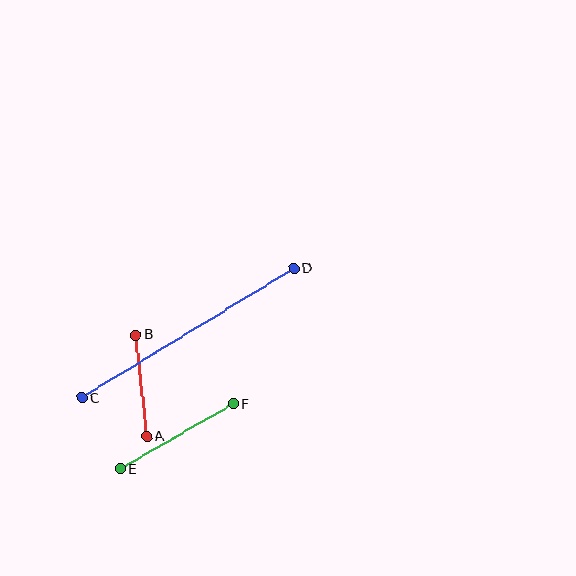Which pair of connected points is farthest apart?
Points C and D are farthest apart.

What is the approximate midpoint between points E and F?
The midpoint is at approximately (177, 437) pixels.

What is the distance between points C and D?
The distance is approximately 248 pixels.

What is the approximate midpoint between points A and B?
The midpoint is at approximately (141, 386) pixels.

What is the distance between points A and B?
The distance is approximately 102 pixels.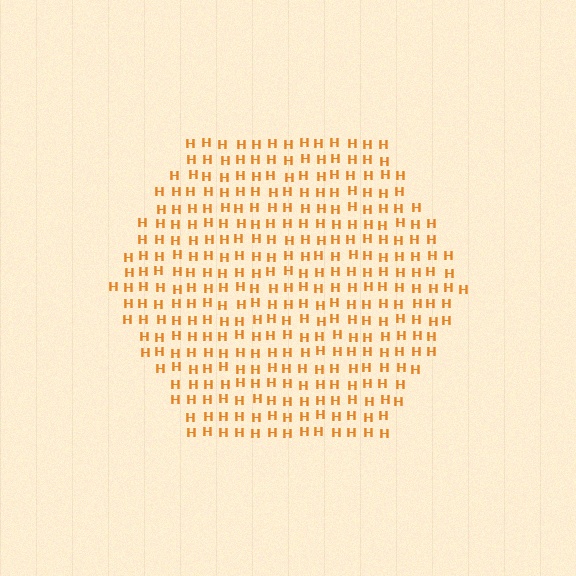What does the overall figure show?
The overall figure shows a hexagon.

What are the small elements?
The small elements are letter H's.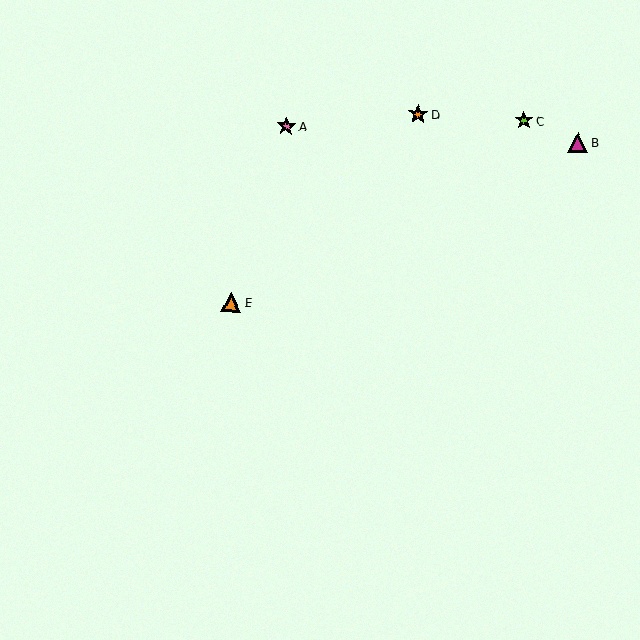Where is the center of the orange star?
The center of the orange star is at (418, 114).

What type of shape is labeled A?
Shape A is a pink star.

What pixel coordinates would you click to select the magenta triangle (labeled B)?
Click at (578, 142) to select the magenta triangle B.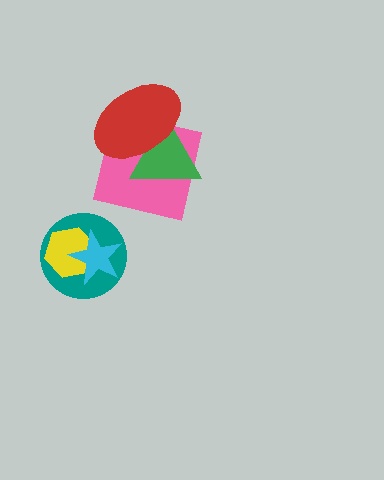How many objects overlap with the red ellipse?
2 objects overlap with the red ellipse.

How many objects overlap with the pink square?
2 objects overlap with the pink square.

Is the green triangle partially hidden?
Yes, it is partially covered by another shape.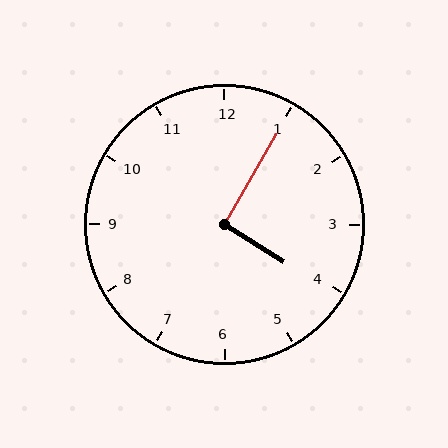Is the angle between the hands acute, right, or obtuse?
It is right.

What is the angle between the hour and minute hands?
Approximately 92 degrees.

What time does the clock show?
4:05.